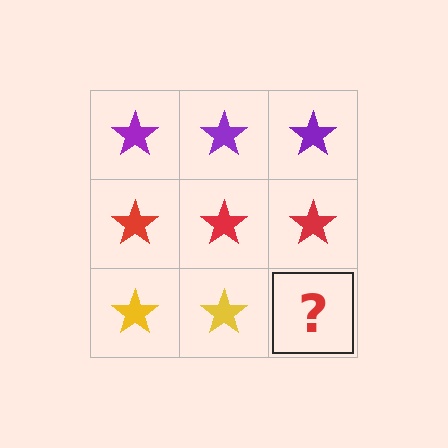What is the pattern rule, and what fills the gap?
The rule is that each row has a consistent color. The gap should be filled with a yellow star.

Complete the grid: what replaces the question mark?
The question mark should be replaced with a yellow star.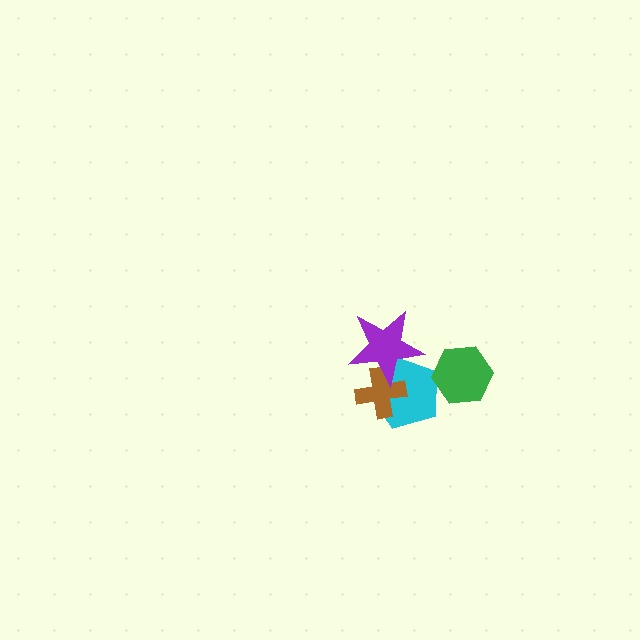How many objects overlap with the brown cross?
2 objects overlap with the brown cross.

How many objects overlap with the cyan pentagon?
3 objects overlap with the cyan pentagon.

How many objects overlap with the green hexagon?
1 object overlaps with the green hexagon.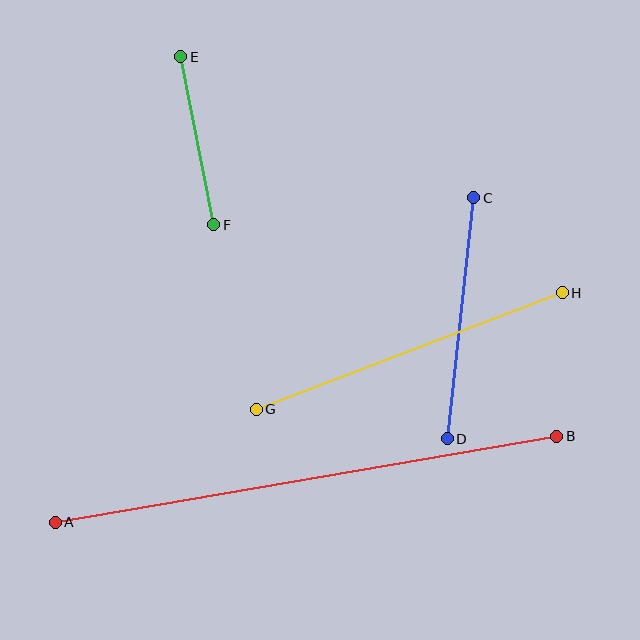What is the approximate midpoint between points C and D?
The midpoint is at approximately (460, 318) pixels.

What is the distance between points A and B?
The distance is approximately 509 pixels.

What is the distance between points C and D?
The distance is approximately 243 pixels.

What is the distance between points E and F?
The distance is approximately 172 pixels.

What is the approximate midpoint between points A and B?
The midpoint is at approximately (306, 479) pixels.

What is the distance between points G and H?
The distance is approximately 327 pixels.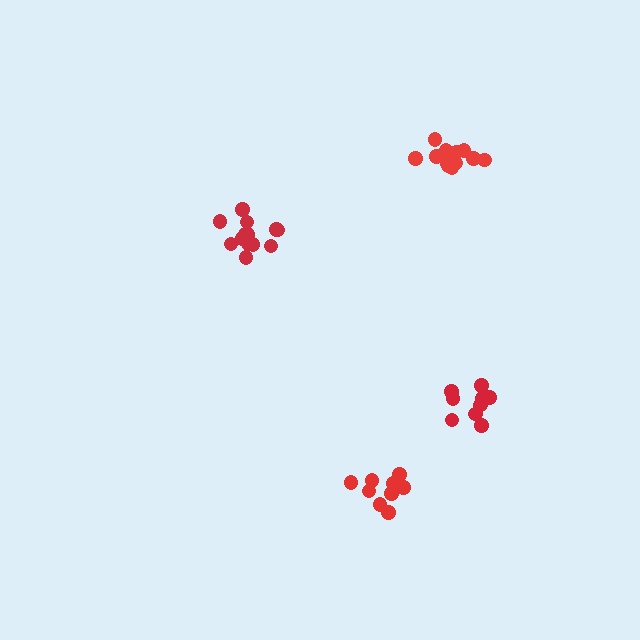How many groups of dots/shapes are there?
There are 4 groups.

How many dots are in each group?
Group 1: 14 dots, Group 2: 9 dots, Group 3: 13 dots, Group 4: 9 dots (45 total).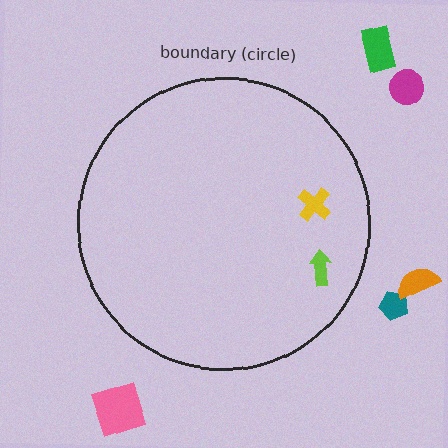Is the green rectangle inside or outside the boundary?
Outside.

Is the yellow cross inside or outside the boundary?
Inside.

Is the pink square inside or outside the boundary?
Outside.